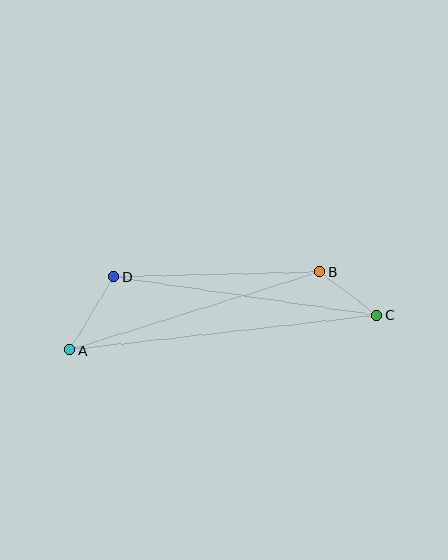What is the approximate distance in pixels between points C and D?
The distance between C and D is approximately 266 pixels.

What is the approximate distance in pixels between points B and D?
The distance between B and D is approximately 206 pixels.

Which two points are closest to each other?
Points B and C are closest to each other.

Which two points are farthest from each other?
Points A and C are farthest from each other.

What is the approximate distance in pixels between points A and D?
The distance between A and D is approximately 86 pixels.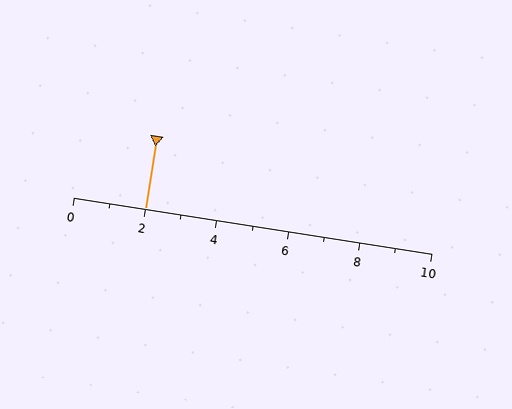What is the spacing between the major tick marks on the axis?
The major ticks are spaced 2 apart.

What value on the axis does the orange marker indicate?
The marker indicates approximately 2.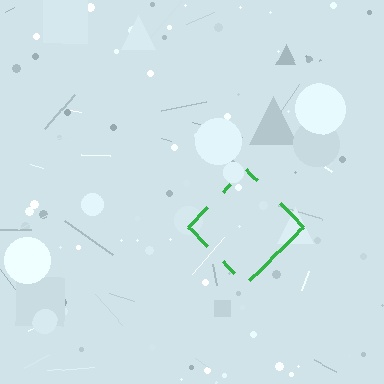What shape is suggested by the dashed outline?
The dashed outline suggests a diamond.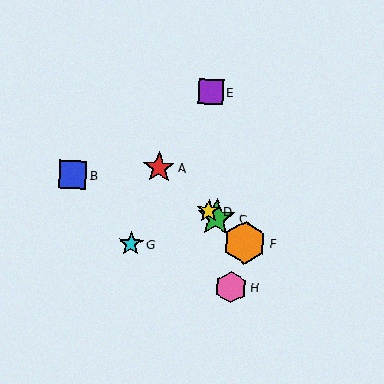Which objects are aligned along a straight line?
Objects A, C, D, F are aligned along a straight line.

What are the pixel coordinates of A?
Object A is at (159, 168).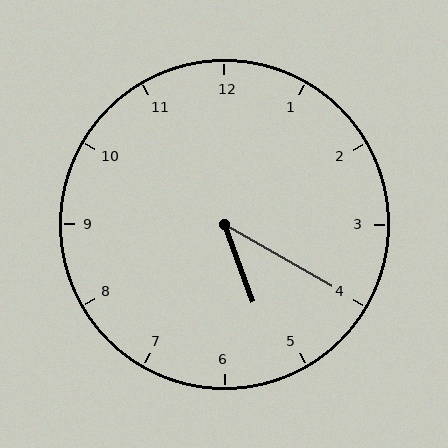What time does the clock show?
5:20.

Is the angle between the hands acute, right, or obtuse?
It is acute.